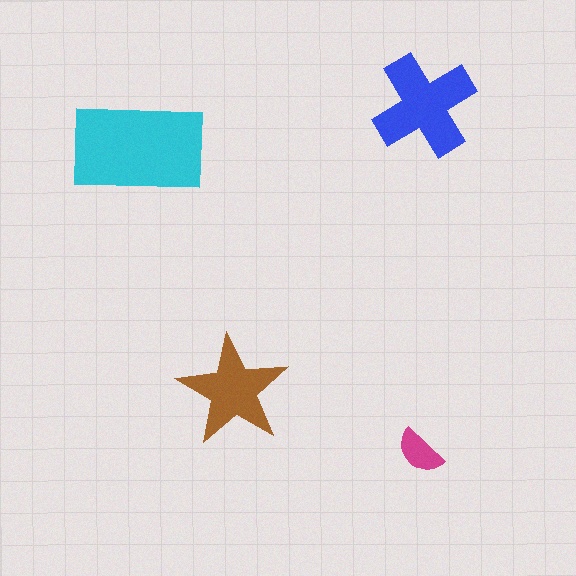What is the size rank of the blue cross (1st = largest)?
2nd.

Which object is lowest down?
The magenta semicircle is bottommost.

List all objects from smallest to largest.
The magenta semicircle, the brown star, the blue cross, the cyan rectangle.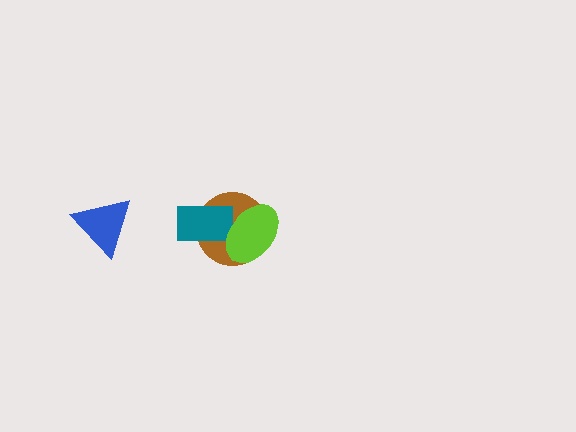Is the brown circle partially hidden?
Yes, it is partially covered by another shape.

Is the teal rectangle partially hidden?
Yes, it is partially covered by another shape.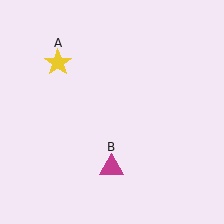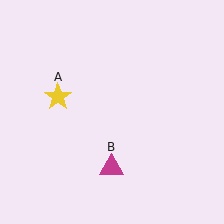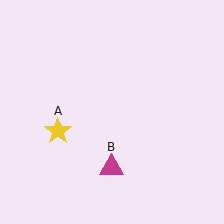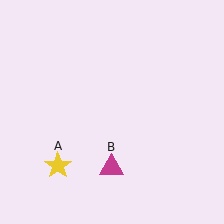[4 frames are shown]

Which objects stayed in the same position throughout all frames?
Magenta triangle (object B) remained stationary.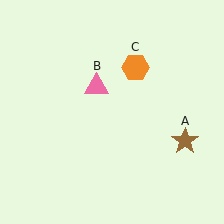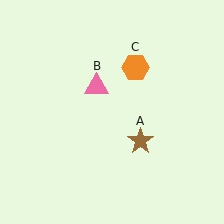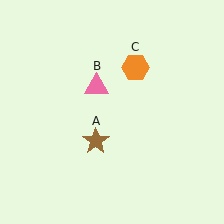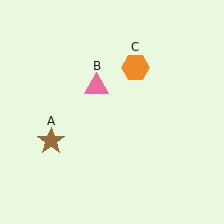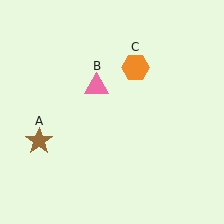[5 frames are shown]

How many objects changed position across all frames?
1 object changed position: brown star (object A).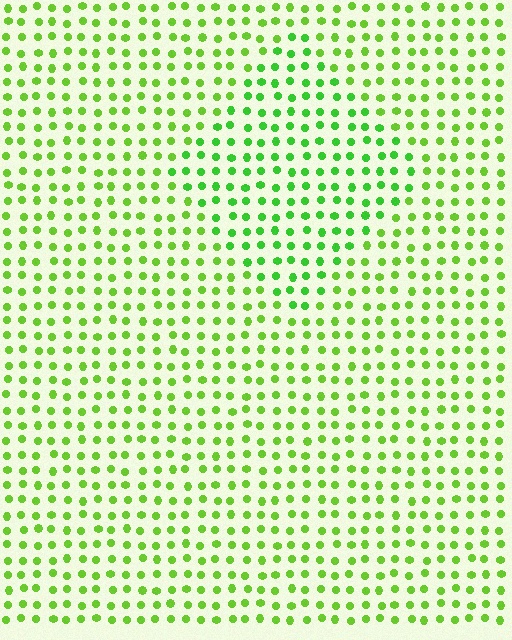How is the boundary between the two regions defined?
The boundary is defined purely by a slight shift in hue (about 21 degrees). Spacing, size, and orientation are identical on both sides.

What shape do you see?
I see a diamond.